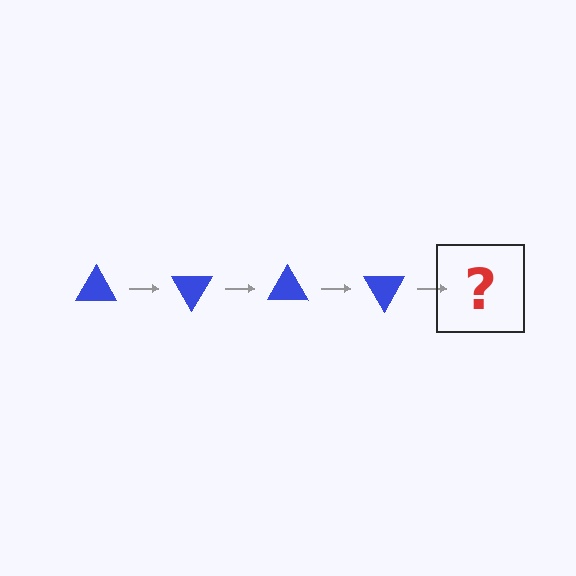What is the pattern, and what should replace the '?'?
The pattern is that the triangle rotates 60 degrees each step. The '?' should be a blue triangle rotated 240 degrees.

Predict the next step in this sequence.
The next step is a blue triangle rotated 240 degrees.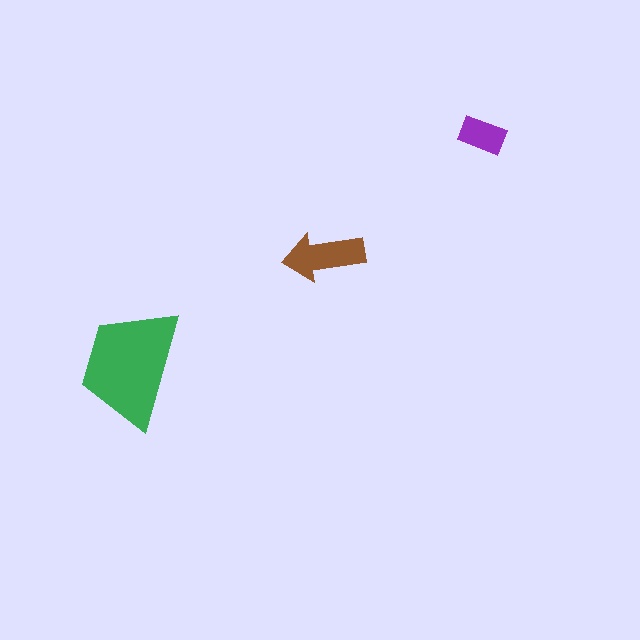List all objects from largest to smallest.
The green trapezoid, the brown arrow, the purple rectangle.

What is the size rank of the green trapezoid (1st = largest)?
1st.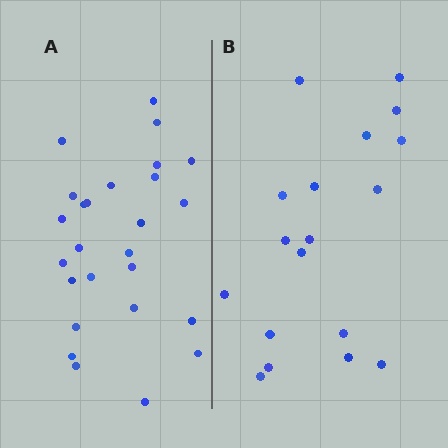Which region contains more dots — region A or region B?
Region A (the left region) has more dots.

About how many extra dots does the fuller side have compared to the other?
Region A has roughly 8 or so more dots than region B.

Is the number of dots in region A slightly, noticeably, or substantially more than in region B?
Region A has noticeably more, but not dramatically so. The ratio is roughly 1.4 to 1.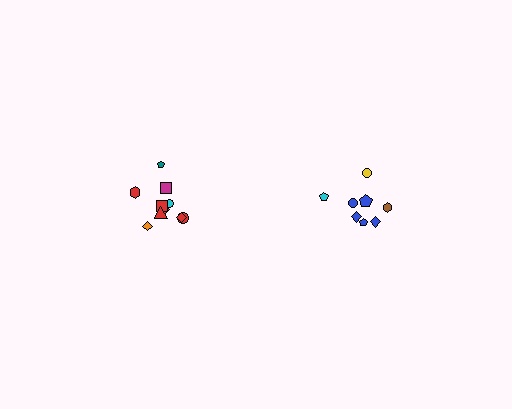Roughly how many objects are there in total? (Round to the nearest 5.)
Roughly 20 objects in total.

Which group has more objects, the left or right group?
The left group.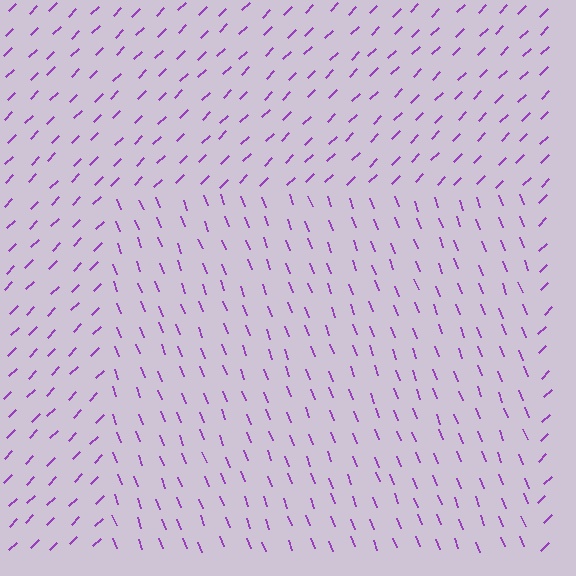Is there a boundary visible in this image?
Yes, there is a texture boundary formed by a change in line orientation.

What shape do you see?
I see a rectangle.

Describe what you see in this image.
The image is filled with small purple line segments. A rectangle region in the image has lines oriented differently from the surrounding lines, creating a visible texture boundary.